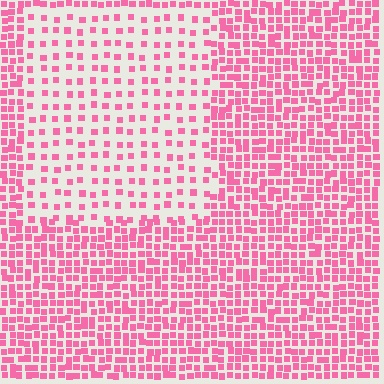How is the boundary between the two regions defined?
The boundary is defined by a change in element density (approximately 2.4x ratio). All elements are the same color, size, and shape.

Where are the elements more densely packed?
The elements are more densely packed outside the rectangle boundary.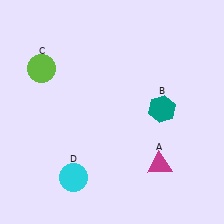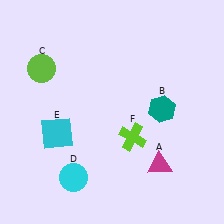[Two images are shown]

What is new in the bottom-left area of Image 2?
A cyan square (E) was added in the bottom-left area of Image 2.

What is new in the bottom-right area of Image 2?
A lime cross (F) was added in the bottom-right area of Image 2.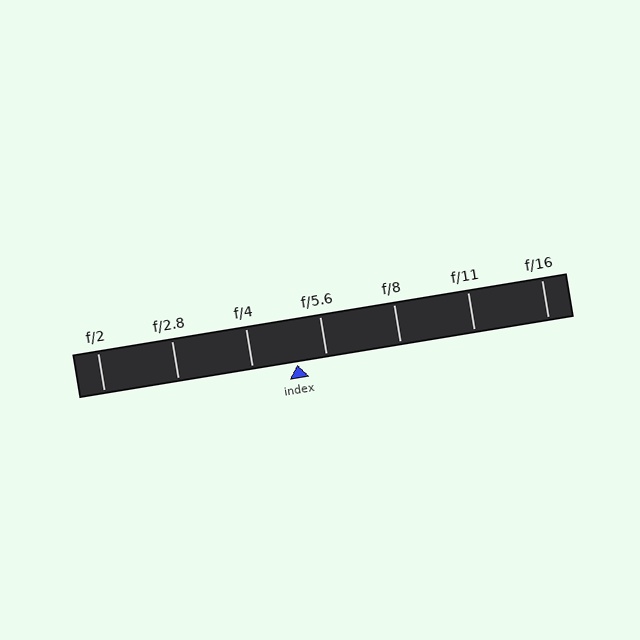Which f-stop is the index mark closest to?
The index mark is closest to f/5.6.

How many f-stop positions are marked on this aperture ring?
There are 7 f-stop positions marked.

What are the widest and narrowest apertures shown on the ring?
The widest aperture shown is f/2 and the narrowest is f/16.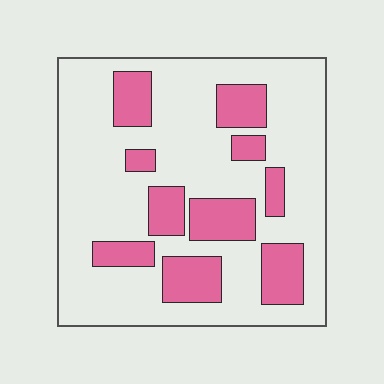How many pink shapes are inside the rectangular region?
10.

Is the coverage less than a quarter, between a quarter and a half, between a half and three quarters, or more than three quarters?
Between a quarter and a half.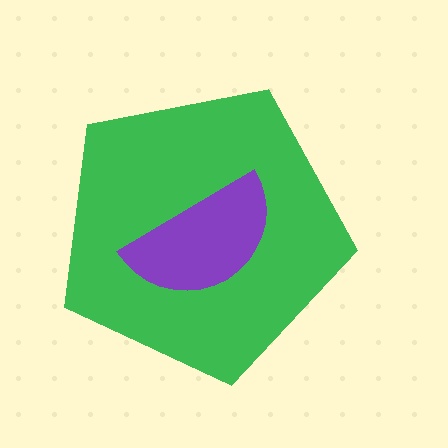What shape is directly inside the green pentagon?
The purple semicircle.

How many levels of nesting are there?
2.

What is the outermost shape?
The green pentagon.